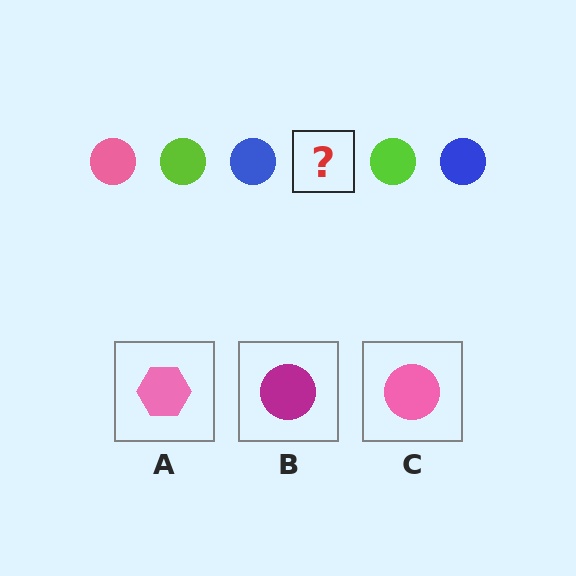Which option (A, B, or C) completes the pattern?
C.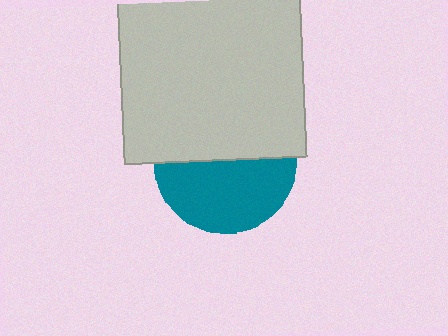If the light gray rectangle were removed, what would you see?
You would see the complete teal circle.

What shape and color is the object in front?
The object in front is a light gray rectangle.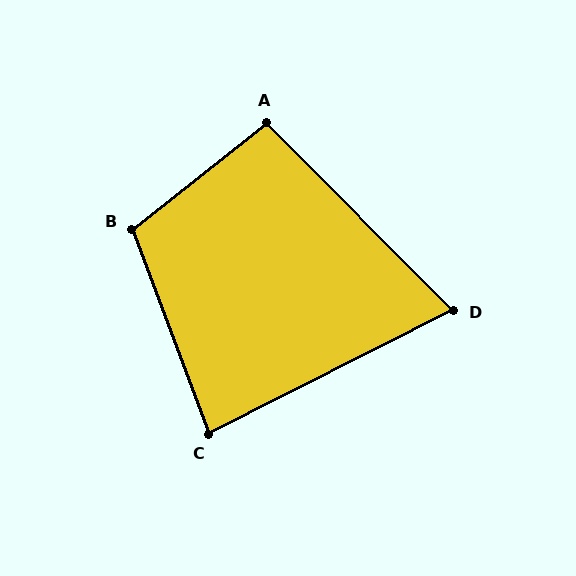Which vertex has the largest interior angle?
B, at approximately 108 degrees.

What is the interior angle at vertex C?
Approximately 84 degrees (acute).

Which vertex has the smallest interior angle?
D, at approximately 72 degrees.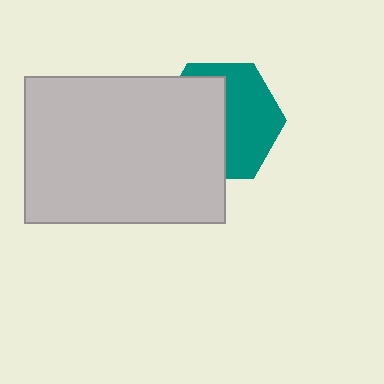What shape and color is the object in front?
The object in front is a light gray rectangle.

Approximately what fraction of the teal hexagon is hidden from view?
Roughly 51% of the teal hexagon is hidden behind the light gray rectangle.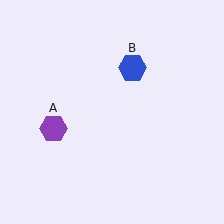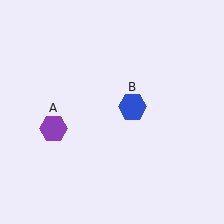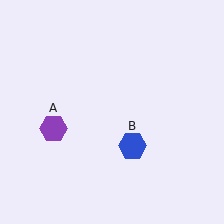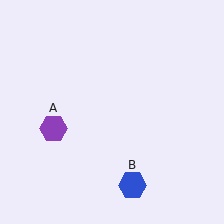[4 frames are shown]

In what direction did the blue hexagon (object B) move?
The blue hexagon (object B) moved down.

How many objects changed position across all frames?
1 object changed position: blue hexagon (object B).